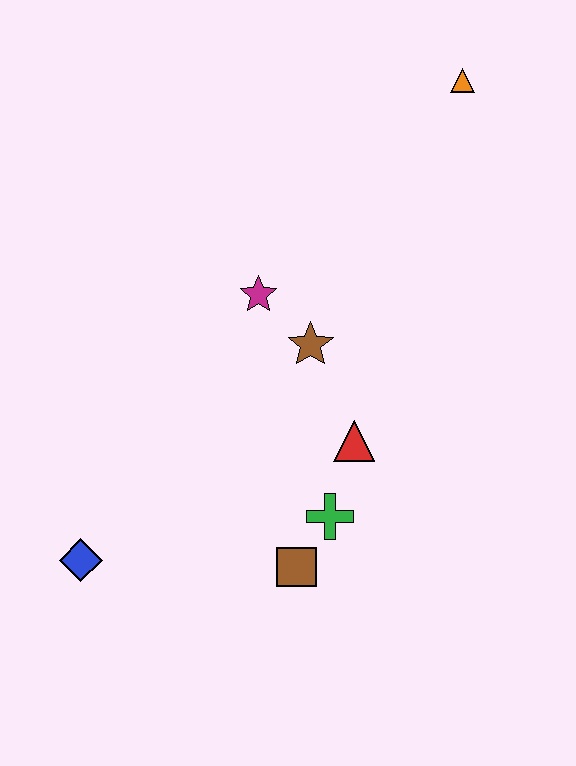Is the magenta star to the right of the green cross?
No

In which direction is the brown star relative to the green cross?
The brown star is above the green cross.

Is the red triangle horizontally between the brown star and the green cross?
No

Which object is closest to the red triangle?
The green cross is closest to the red triangle.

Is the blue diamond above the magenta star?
No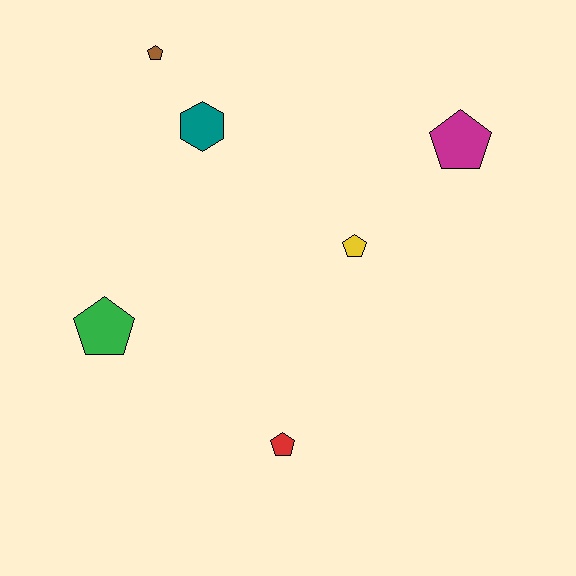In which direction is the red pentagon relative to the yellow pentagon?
The red pentagon is below the yellow pentagon.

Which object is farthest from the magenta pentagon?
The green pentagon is farthest from the magenta pentagon.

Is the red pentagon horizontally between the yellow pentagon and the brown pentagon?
Yes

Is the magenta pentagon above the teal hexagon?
No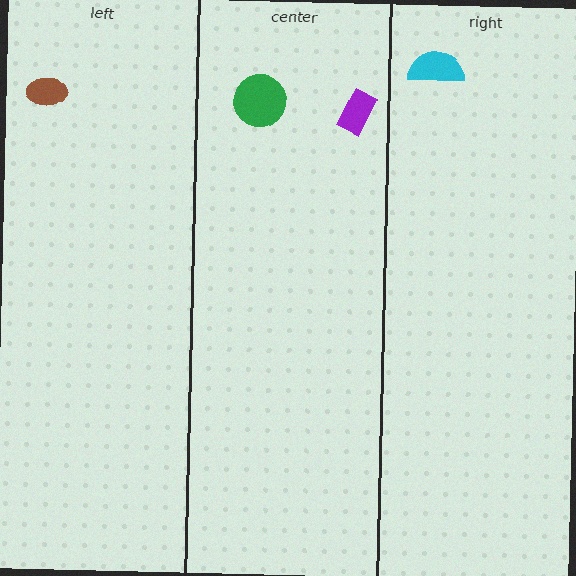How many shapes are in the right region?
1.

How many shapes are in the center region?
2.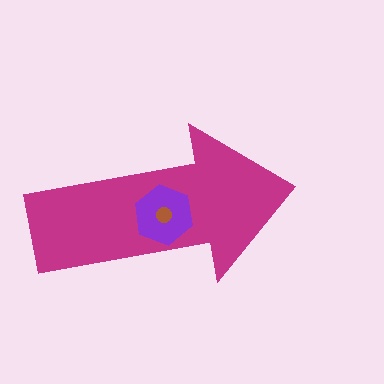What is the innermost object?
The brown circle.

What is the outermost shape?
The magenta arrow.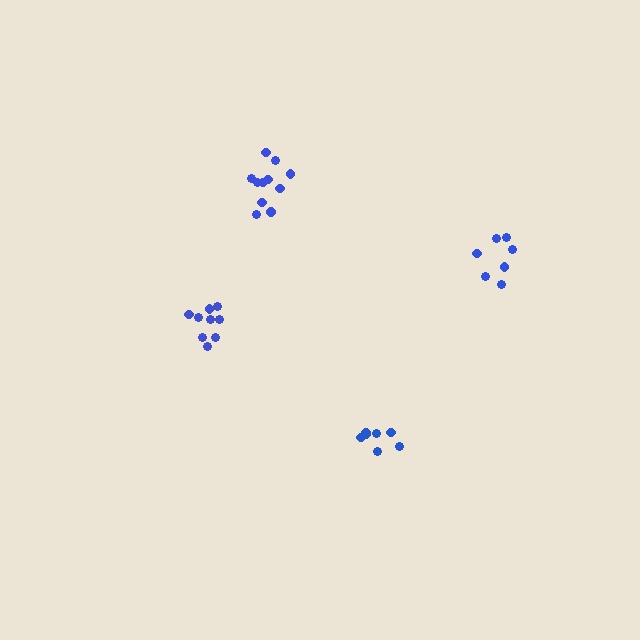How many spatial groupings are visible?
There are 4 spatial groupings.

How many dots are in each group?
Group 1: 11 dots, Group 2: 7 dots, Group 3: 7 dots, Group 4: 9 dots (34 total).